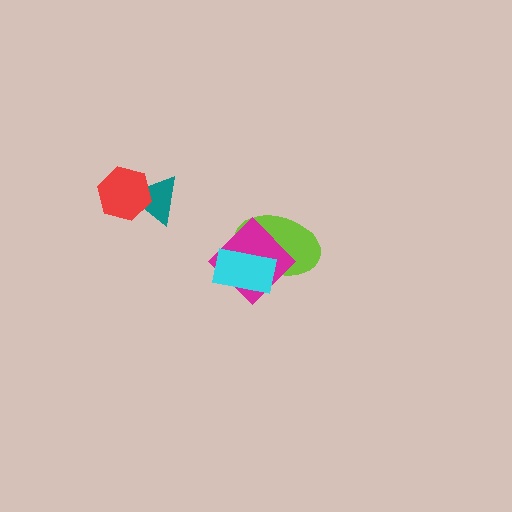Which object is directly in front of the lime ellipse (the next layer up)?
The magenta diamond is directly in front of the lime ellipse.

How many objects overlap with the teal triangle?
1 object overlaps with the teal triangle.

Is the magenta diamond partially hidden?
Yes, it is partially covered by another shape.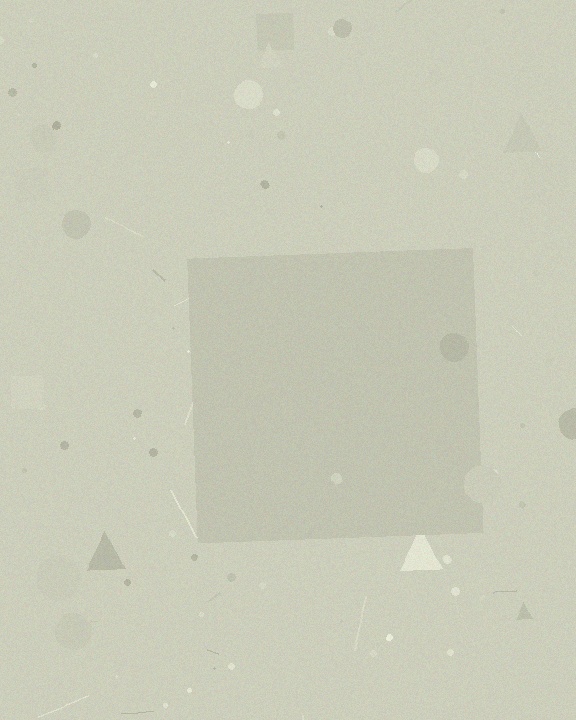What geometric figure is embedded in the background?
A square is embedded in the background.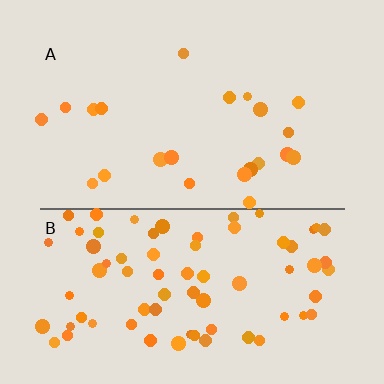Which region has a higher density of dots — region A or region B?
B (the bottom).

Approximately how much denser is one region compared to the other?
Approximately 3.4× — region B over region A.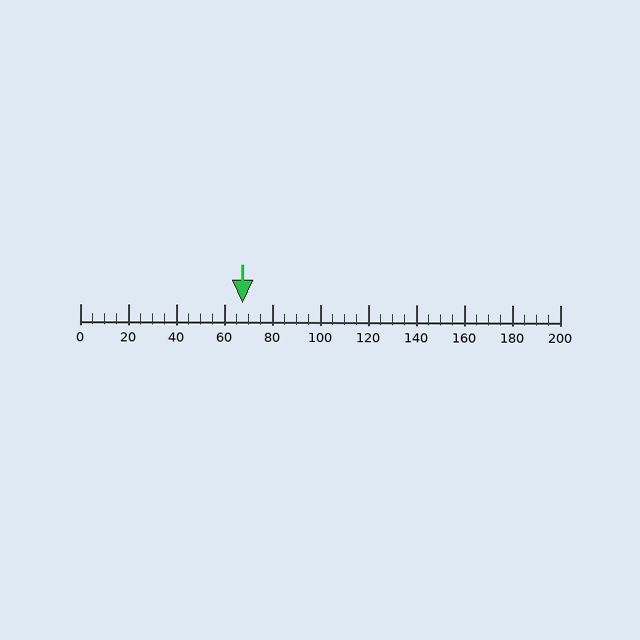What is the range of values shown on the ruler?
The ruler shows values from 0 to 200.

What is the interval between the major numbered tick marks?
The major tick marks are spaced 20 units apart.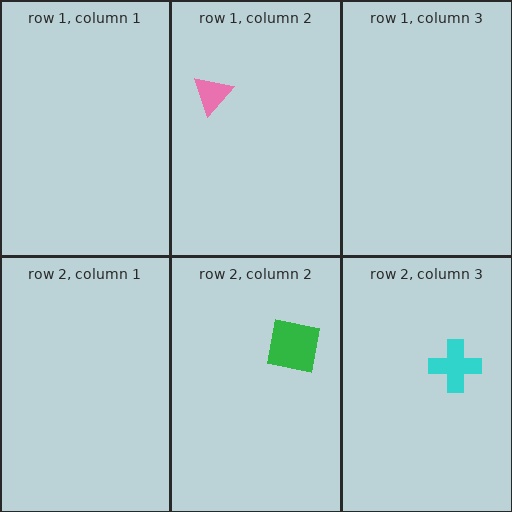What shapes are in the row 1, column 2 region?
The pink triangle.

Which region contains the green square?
The row 2, column 2 region.